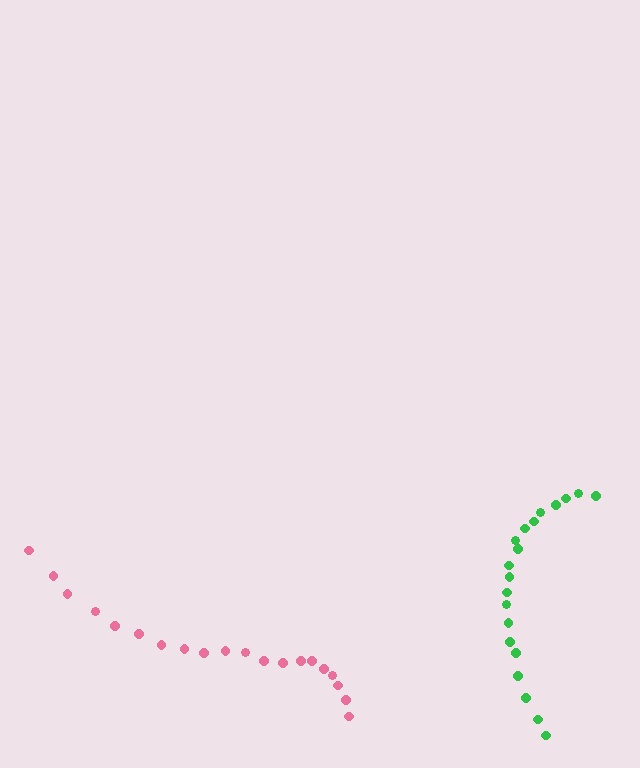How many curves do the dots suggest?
There are 2 distinct paths.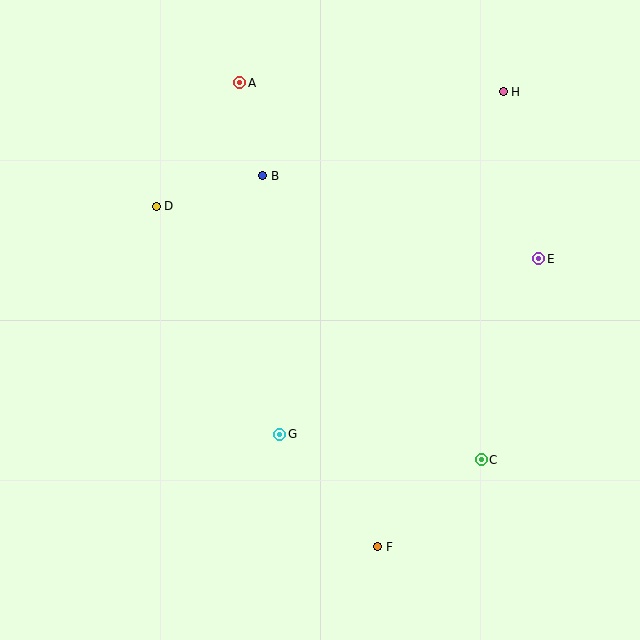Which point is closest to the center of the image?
Point G at (280, 434) is closest to the center.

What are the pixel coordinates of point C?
Point C is at (481, 460).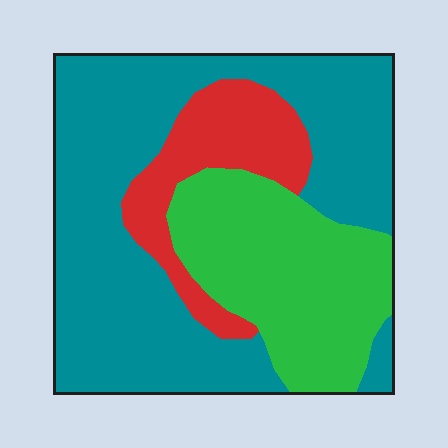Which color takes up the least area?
Red, at roughly 15%.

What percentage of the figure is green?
Green covers 28% of the figure.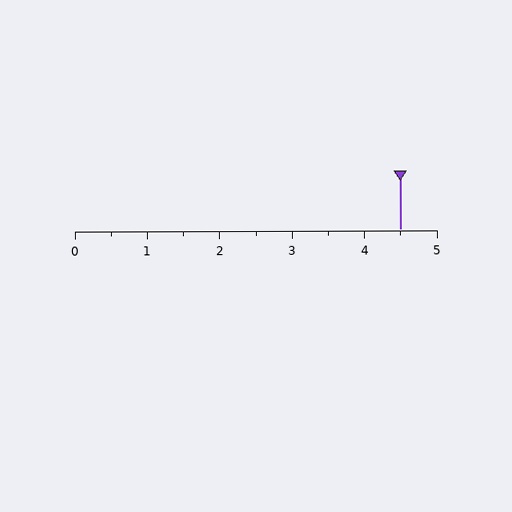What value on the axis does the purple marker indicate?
The marker indicates approximately 4.5.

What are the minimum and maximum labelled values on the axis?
The axis runs from 0 to 5.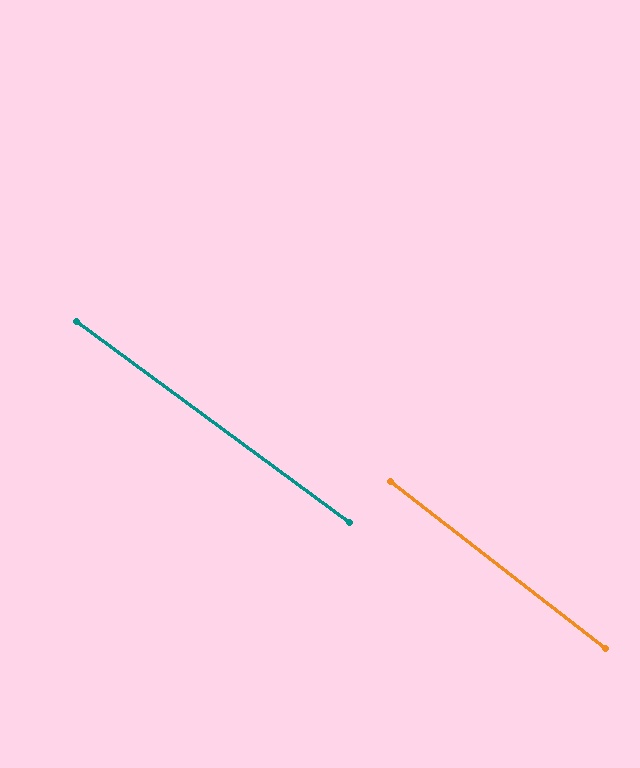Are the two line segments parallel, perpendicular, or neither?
Parallel — their directions differ by only 1.4°.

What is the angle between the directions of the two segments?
Approximately 1 degree.